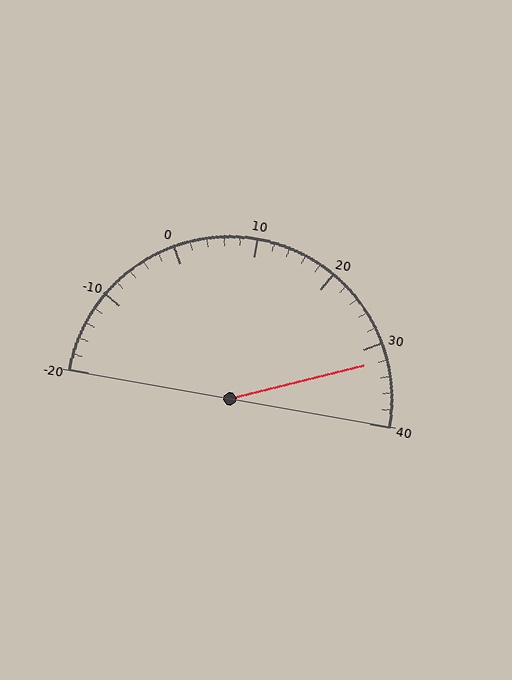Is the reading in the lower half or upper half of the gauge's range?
The reading is in the upper half of the range (-20 to 40).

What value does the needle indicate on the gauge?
The needle indicates approximately 32.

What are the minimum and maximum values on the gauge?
The gauge ranges from -20 to 40.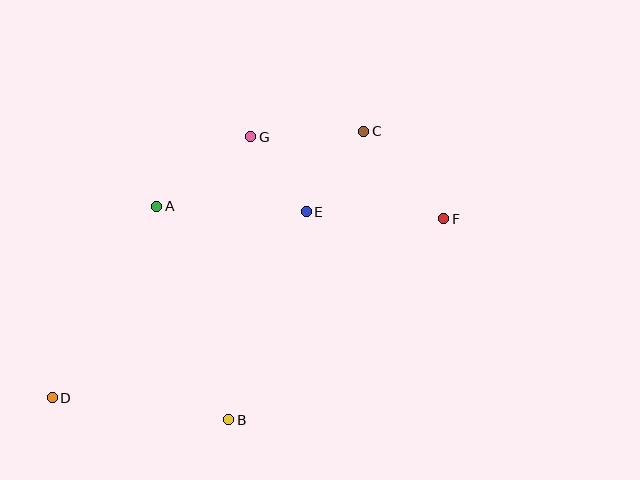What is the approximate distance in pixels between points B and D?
The distance between B and D is approximately 178 pixels.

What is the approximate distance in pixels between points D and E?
The distance between D and E is approximately 315 pixels.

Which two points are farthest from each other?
Points D and F are farthest from each other.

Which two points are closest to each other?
Points E and G are closest to each other.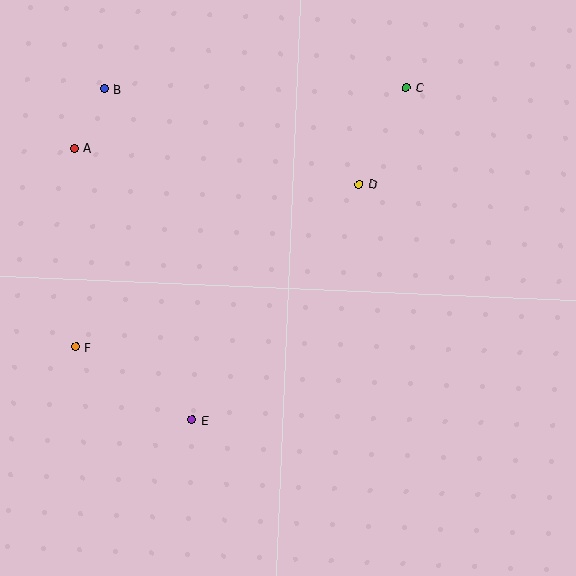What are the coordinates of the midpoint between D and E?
The midpoint between D and E is at (276, 302).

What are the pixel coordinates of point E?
Point E is at (192, 420).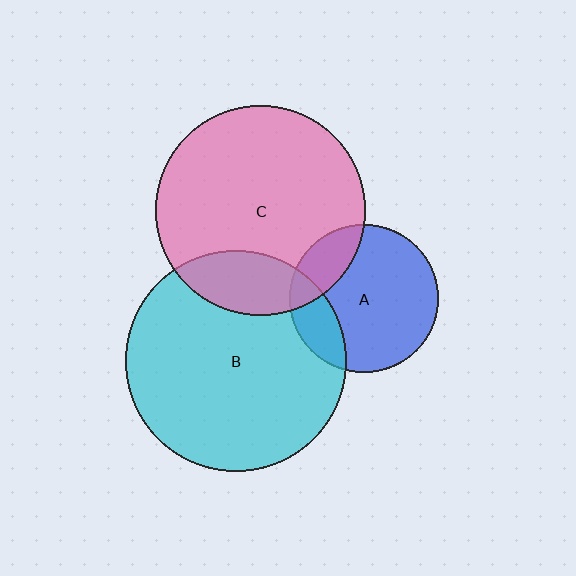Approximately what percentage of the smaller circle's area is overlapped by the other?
Approximately 20%.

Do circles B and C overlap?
Yes.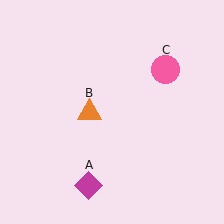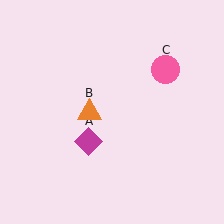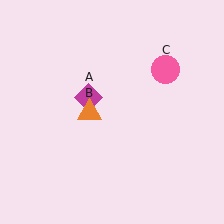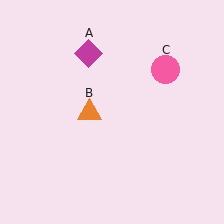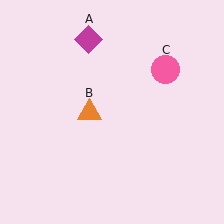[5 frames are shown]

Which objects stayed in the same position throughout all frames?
Orange triangle (object B) and pink circle (object C) remained stationary.